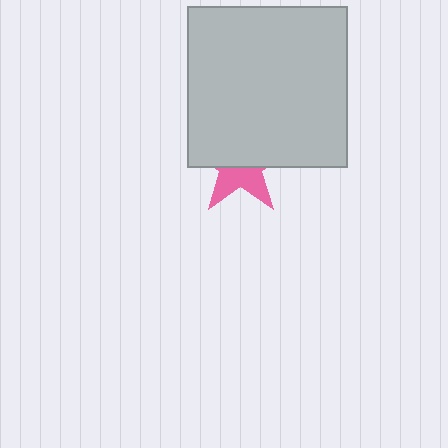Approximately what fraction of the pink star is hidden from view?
Roughly 59% of the pink star is hidden behind the light gray square.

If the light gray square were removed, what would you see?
You would see the complete pink star.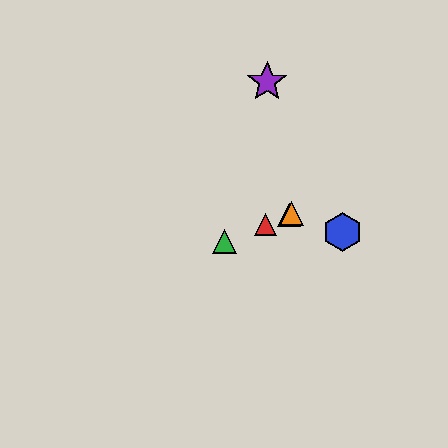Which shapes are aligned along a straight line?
The red triangle, the green triangle, the yellow triangle, the orange triangle are aligned along a straight line.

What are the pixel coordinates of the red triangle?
The red triangle is at (266, 224).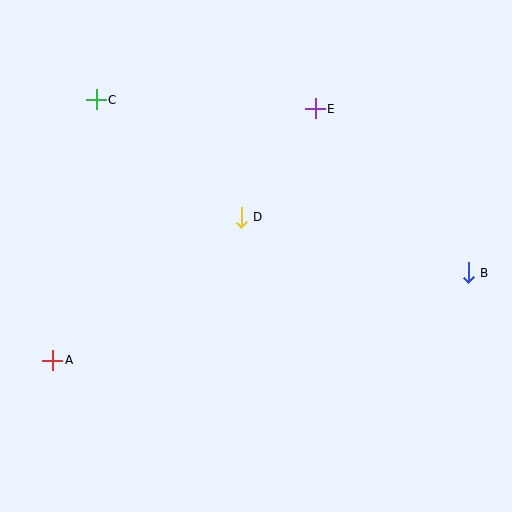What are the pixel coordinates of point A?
Point A is at (53, 360).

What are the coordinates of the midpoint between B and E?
The midpoint between B and E is at (392, 191).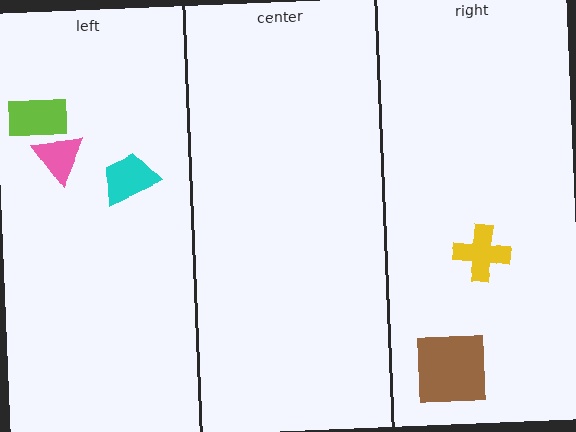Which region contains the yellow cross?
The right region.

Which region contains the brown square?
The right region.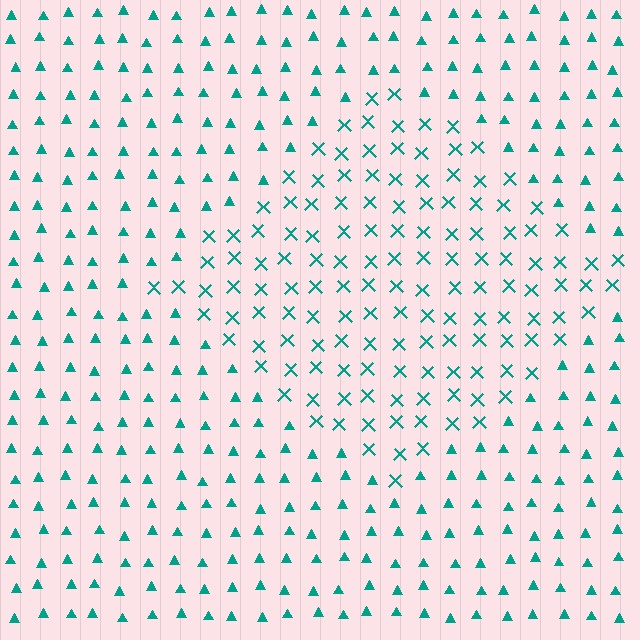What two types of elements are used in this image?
The image uses X marks inside the diamond region and triangles outside it.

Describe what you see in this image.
The image is filled with small teal elements arranged in a uniform grid. A diamond-shaped region contains X marks, while the surrounding area contains triangles. The boundary is defined purely by the change in element shape.